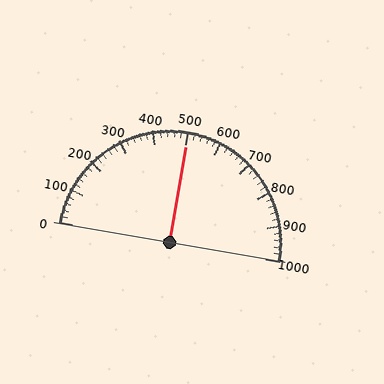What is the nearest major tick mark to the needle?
The nearest major tick mark is 500.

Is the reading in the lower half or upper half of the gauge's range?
The reading is in the upper half of the range (0 to 1000).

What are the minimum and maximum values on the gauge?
The gauge ranges from 0 to 1000.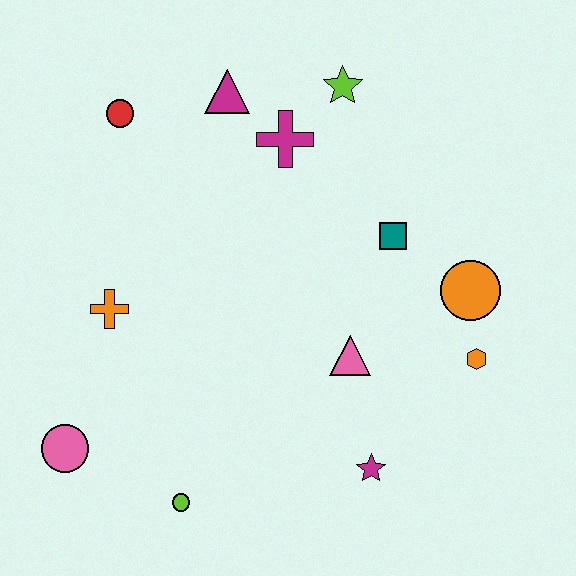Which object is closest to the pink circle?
The lime circle is closest to the pink circle.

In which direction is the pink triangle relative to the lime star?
The pink triangle is below the lime star.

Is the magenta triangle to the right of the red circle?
Yes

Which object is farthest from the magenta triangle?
The lime circle is farthest from the magenta triangle.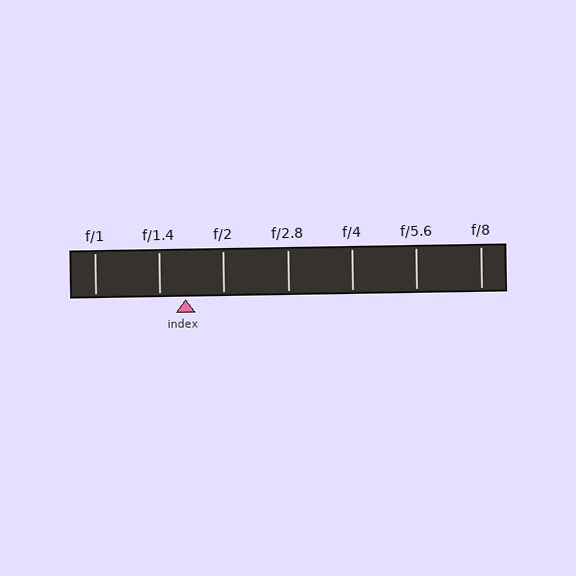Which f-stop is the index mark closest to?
The index mark is closest to f/1.4.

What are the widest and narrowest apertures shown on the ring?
The widest aperture shown is f/1 and the narrowest is f/8.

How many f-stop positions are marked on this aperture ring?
There are 7 f-stop positions marked.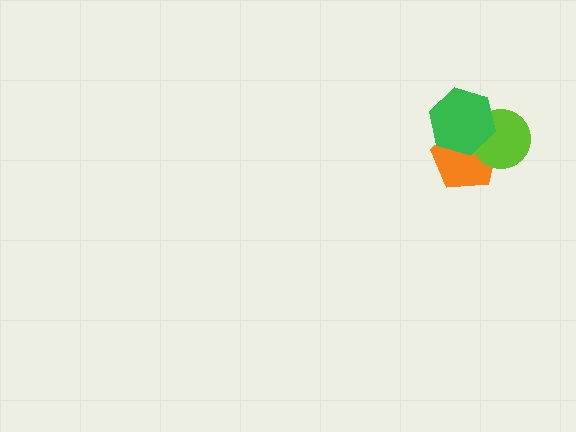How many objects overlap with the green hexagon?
2 objects overlap with the green hexagon.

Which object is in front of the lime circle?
The green hexagon is in front of the lime circle.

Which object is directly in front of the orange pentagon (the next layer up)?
The lime circle is directly in front of the orange pentagon.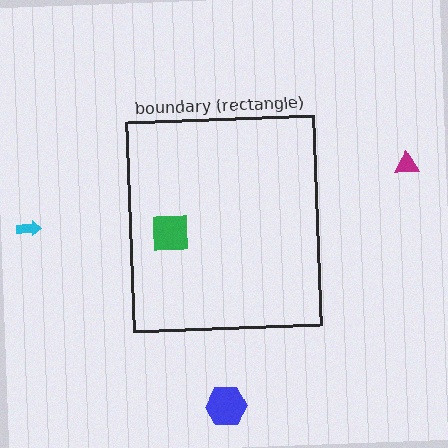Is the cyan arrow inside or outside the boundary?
Outside.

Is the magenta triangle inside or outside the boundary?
Outside.